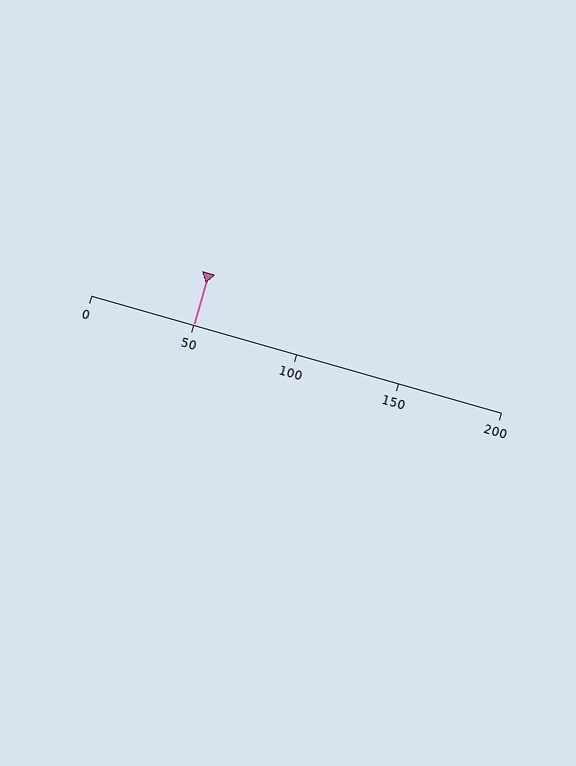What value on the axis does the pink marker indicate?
The marker indicates approximately 50.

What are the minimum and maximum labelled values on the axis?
The axis runs from 0 to 200.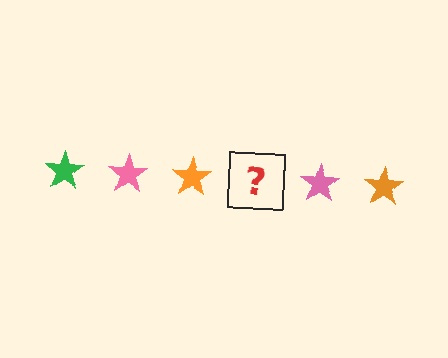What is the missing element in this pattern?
The missing element is a green star.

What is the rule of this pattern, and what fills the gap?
The rule is that the pattern cycles through green, pink, orange stars. The gap should be filled with a green star.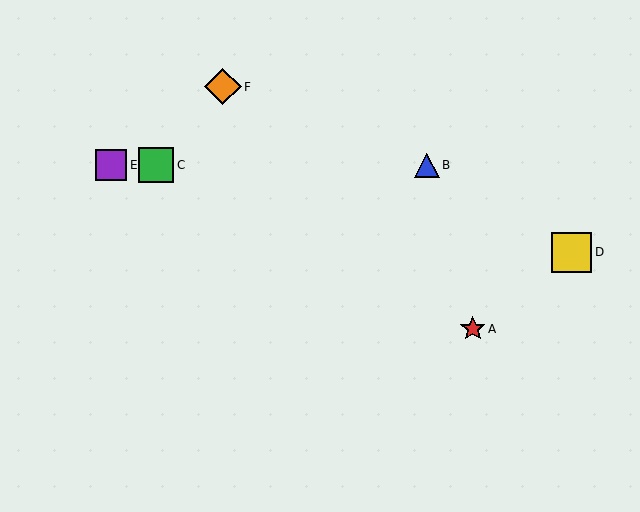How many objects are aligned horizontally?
3 objects (B, C, E) are aligned horizontally.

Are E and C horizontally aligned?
Yes, both are at y≈165.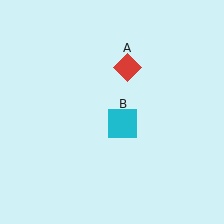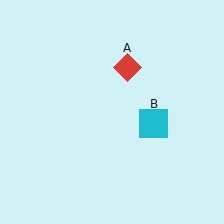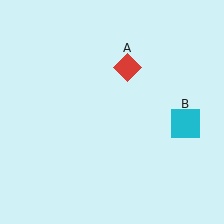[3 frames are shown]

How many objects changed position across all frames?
1 object changed position: cyan square (object B).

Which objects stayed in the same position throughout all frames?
Red diamond (object A) remained stationary.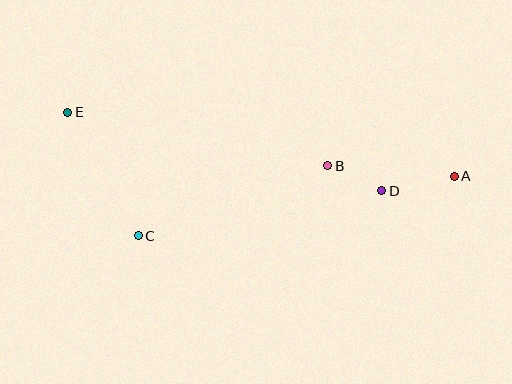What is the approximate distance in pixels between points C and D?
The distance between C and D is approximately 248 pixels.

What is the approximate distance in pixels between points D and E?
The distance between D and E is approximately 323 pixels.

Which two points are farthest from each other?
Points A and E are farthest from each other.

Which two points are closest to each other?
Points B and D are closest to each other.